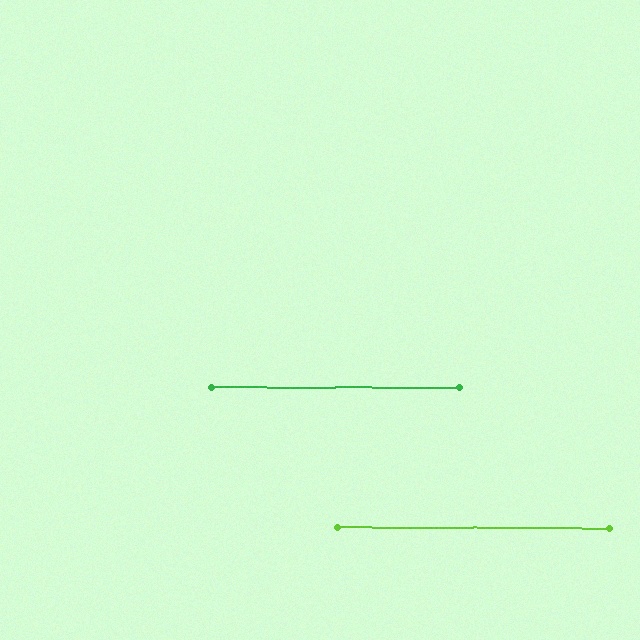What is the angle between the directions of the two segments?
Approximately 0 degrees.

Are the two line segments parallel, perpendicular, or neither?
Parallel — their directions differ by only 0.0°.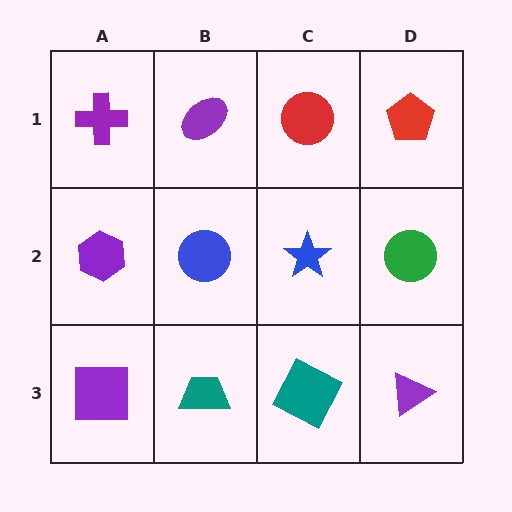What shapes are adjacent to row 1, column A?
A purple hexagon (row 2, column A), a purple ellipse (row 1, column B).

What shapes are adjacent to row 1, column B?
A blue circle (row 2, column B), a purple cross (row 1, column A), a red circle (row 1, column C).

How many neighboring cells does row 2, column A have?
3.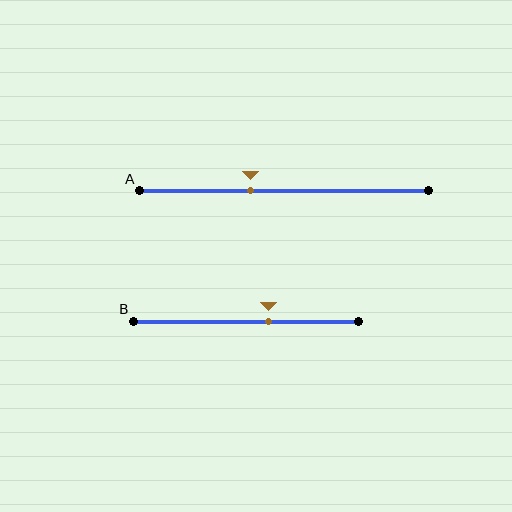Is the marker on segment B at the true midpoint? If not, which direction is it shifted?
No, the marker on segment B is shifted to the right by about 10% of the segment length.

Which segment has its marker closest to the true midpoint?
Segment B has its marker closest to the true midpoint.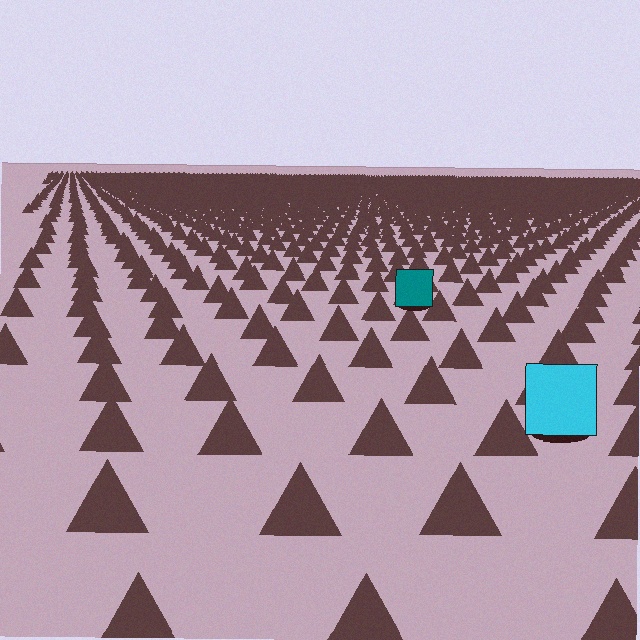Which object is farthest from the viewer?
The teal square is farthest from the viewer. It appears smaller and the ground texture around it is denser.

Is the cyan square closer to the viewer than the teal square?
Yes. The cyan square is closer — you can tell from the texture gradient: the ground texture is coarser near it.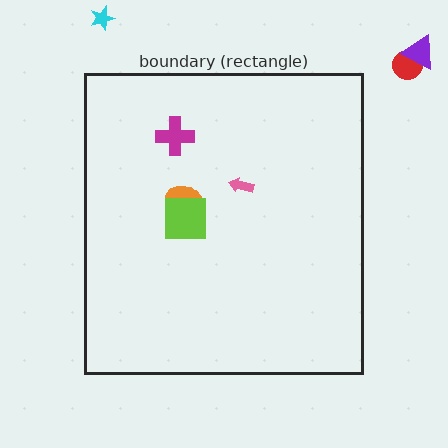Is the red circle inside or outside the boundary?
Outside.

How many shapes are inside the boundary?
4 inside, 3 outside.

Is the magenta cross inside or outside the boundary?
Inside.